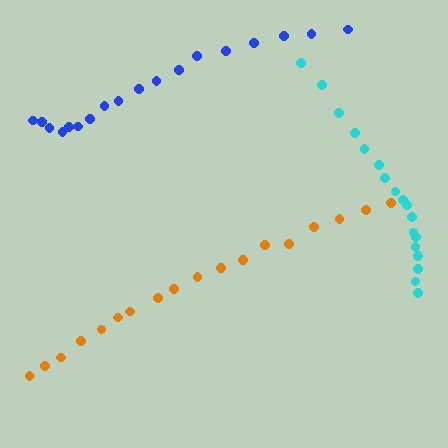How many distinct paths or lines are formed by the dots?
There are 3 distinct paths.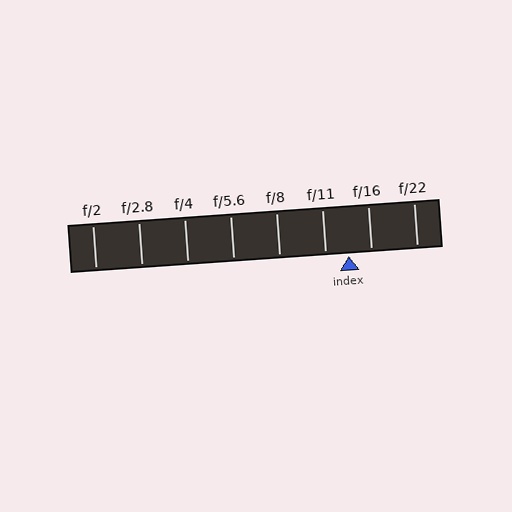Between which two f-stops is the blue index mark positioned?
The index mark is between f/11 and f/16.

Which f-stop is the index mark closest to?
The index mark is closest to f/16.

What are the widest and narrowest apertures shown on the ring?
The widest aperture shown is f/2 and the narrowest is f/22.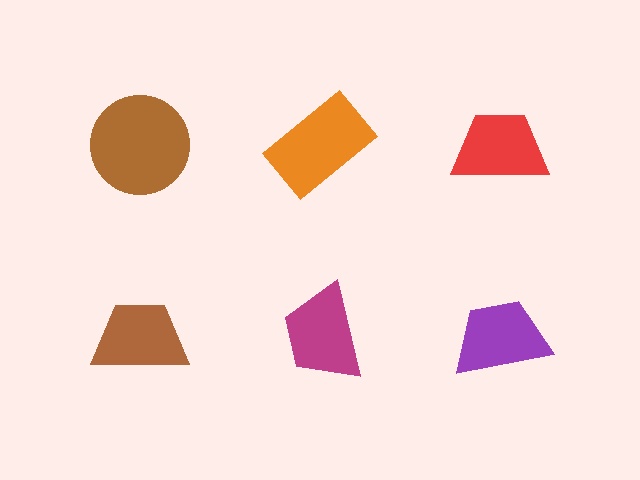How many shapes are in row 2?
3 shapes.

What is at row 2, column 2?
A magenta trapezoid.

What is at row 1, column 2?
An orange rectangle.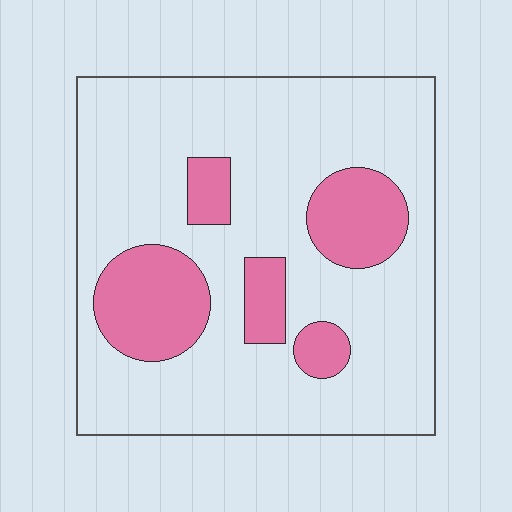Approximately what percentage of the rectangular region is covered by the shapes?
Approximately 20%.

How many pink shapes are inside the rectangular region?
5.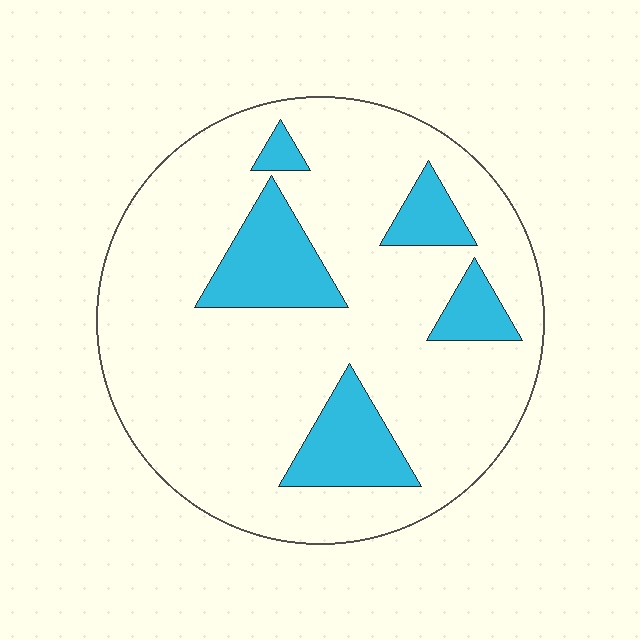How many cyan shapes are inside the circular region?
5.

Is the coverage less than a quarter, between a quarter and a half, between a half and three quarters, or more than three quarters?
Less than a quarter.